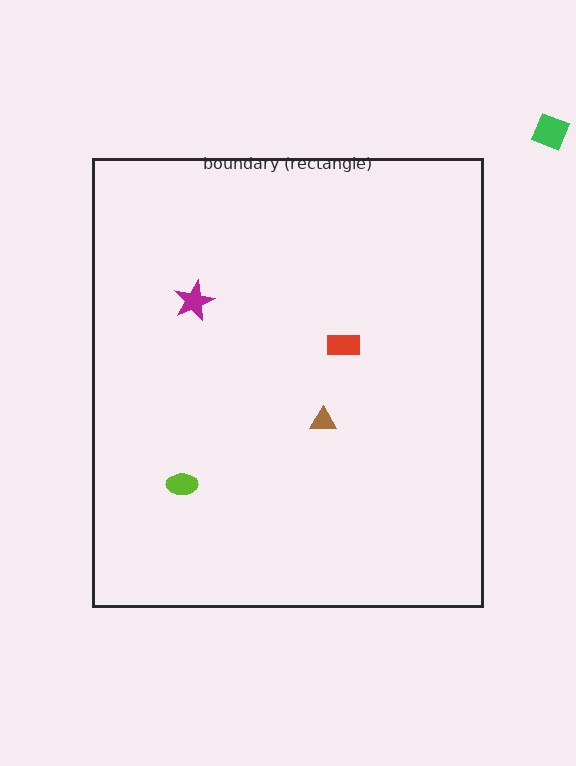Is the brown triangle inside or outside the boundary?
Inside.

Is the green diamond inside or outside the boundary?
Outside.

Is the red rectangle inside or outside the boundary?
Inside.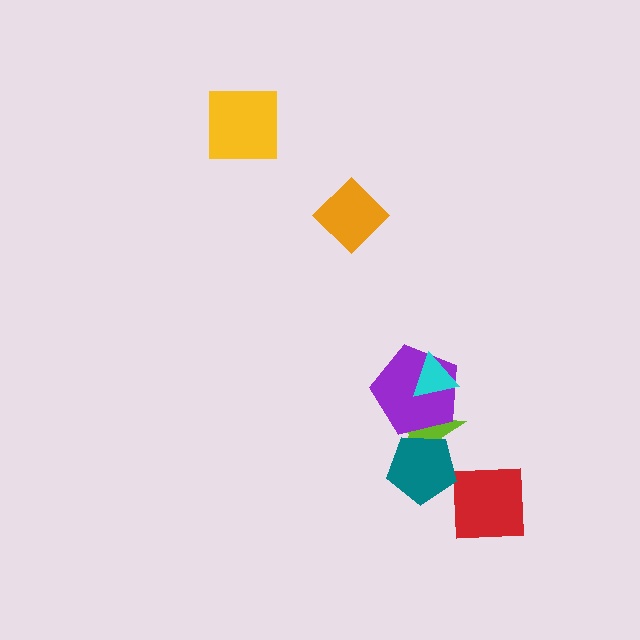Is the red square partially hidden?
Yes, it is partially covered by another shape.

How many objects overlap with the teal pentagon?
2 objects overlap with the teal pentagon.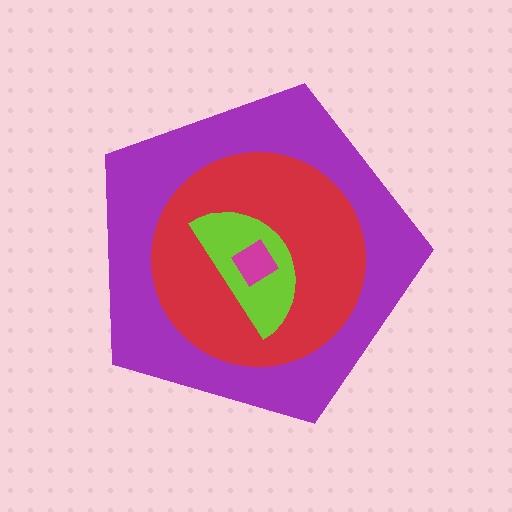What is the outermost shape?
The purple pentagon.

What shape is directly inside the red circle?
The lime semicircle.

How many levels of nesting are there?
4.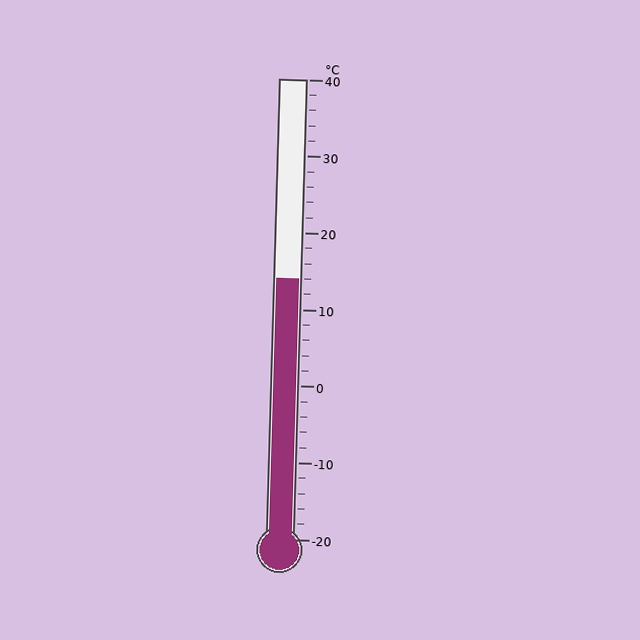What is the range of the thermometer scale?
The thermometer scale ranges from -20°C to 40°C.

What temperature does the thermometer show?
The thermometer shows approximately 14°C.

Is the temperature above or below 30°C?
The temperature is below 30°C.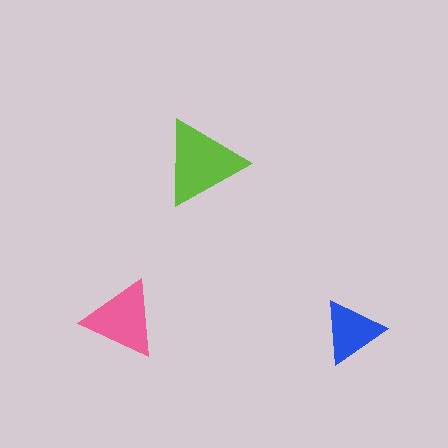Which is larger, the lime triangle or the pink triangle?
The lime one.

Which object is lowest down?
The blue triangle is bottommost.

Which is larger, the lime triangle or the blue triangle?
The lime one.